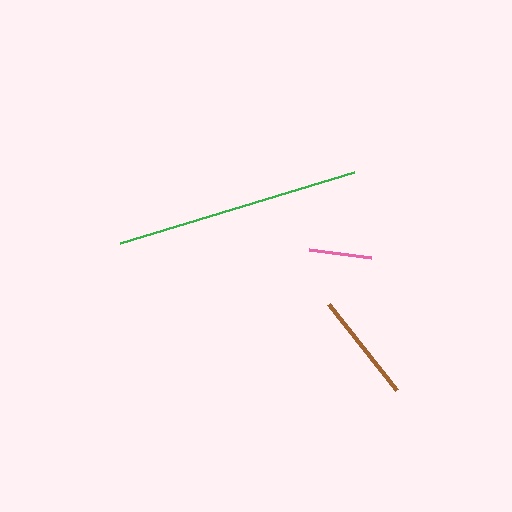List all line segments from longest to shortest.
From longest to shortest: green, brown, pink.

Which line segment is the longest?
The green line is the longest at approximately 244 pixels.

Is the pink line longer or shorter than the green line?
The green line is longer than the pink line.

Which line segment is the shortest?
The pink line is the shortest at approximately 63 pixels.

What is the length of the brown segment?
The brown segment is approximately 110 pixels long.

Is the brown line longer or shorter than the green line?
The green line is longer than the brown line.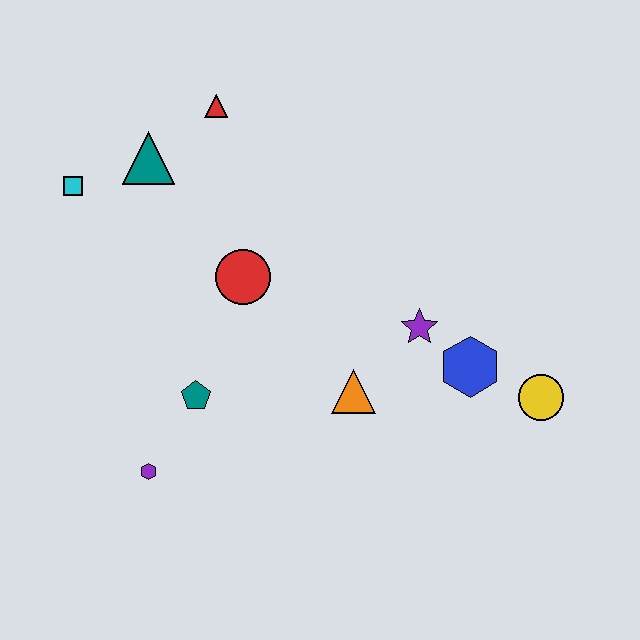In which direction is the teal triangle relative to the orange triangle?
The teal triangle is above the orange triangle.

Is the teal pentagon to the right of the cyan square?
Yes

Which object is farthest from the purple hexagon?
The yellow circle is farthest from the purple hexagon.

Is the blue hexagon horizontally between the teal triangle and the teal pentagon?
No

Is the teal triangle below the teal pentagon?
No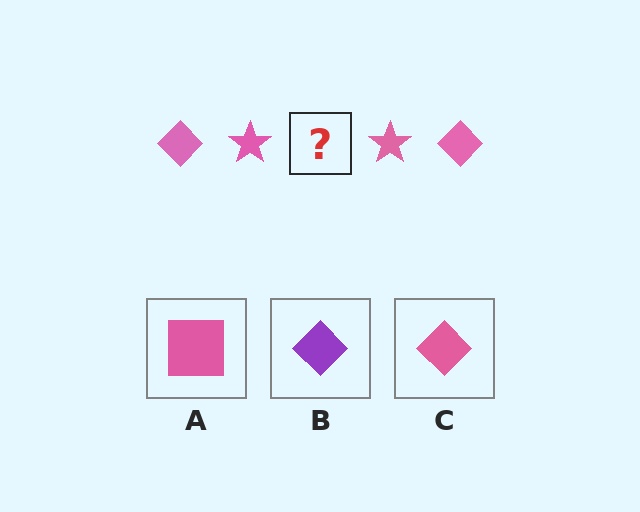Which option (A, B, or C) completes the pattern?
C.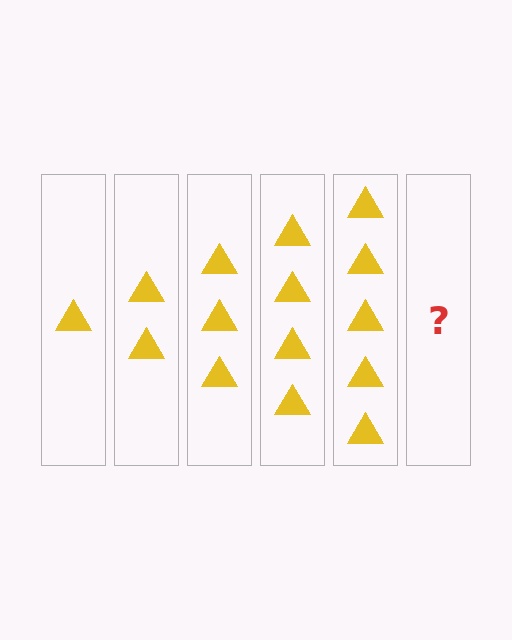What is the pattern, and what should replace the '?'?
The pattern is that each step adds one more triangle. The '?' should be 6 triangles.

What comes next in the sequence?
The next element should be 6 triangles.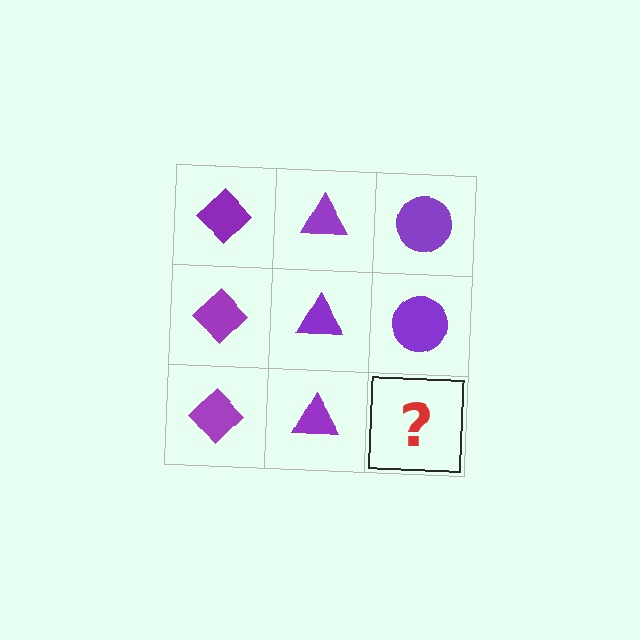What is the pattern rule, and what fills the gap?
The rule is that each column has a consistent shape. The gap should be filled with a purple circle.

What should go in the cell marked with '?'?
The missing cell should contain a purple circle.